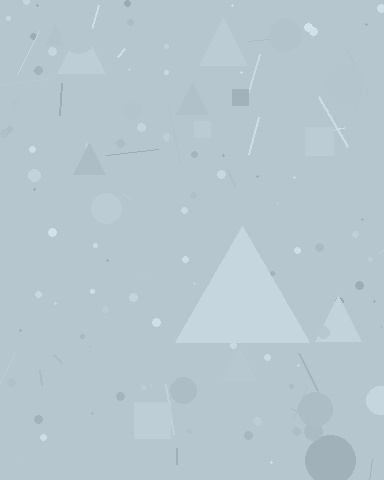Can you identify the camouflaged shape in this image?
The camouflaged shape is a triangle.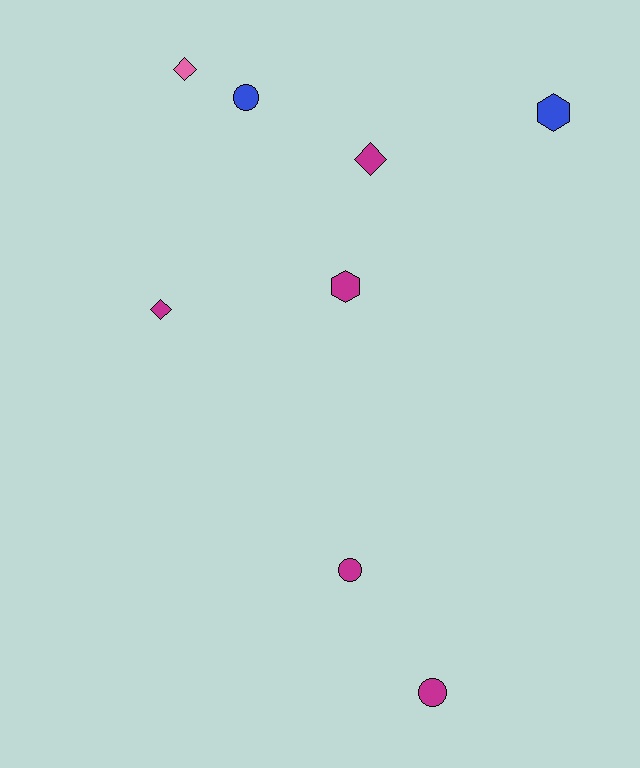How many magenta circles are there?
There are 2 magenta circles.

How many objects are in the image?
There are 8 objects.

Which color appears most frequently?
Magenta, with 5 objects.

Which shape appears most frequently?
Diamond, with 3 objects.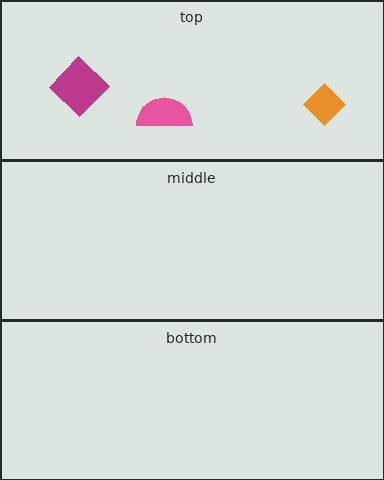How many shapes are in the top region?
3.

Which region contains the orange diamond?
The top region.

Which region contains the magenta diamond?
The top region.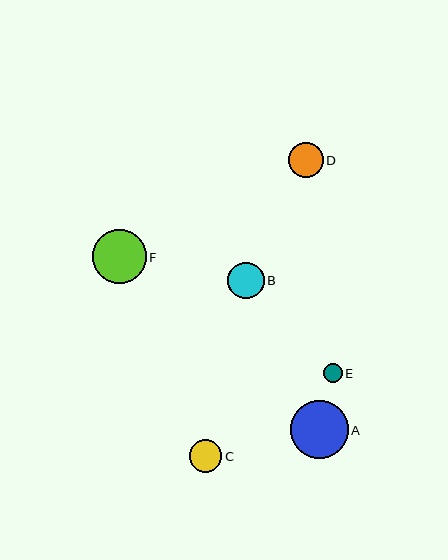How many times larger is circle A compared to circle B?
Circle A is approximately 1.6 times the size of circle B.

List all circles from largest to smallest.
From largest to smallest: A, F, B, D, C, E.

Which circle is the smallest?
Circle E is the smallest with a size of approximately 19 pixels.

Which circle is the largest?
Circle A is the largest with a size of approximately 58 pixels.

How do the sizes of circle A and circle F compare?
Circle A and circle F are approximately the same size.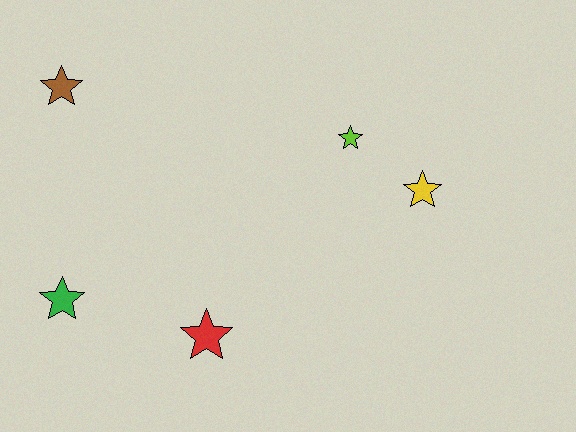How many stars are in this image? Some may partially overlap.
There are 5 stars.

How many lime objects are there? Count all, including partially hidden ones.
There is 1 lime object.